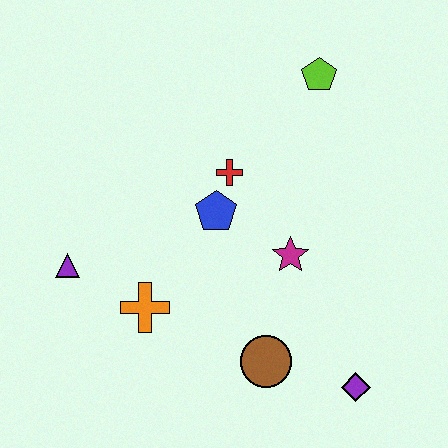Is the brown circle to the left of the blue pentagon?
No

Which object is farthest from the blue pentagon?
The purple diamond is farthest from the blue pentagon.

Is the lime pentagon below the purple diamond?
No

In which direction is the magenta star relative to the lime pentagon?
The magenta star is below the lime pentagon.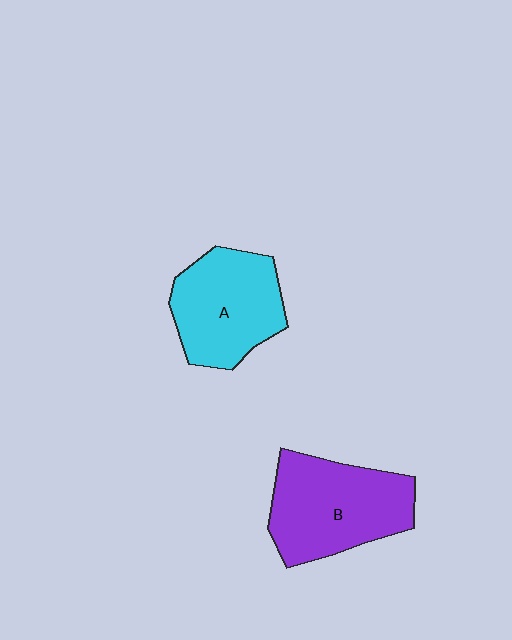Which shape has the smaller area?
Shape A (cyan).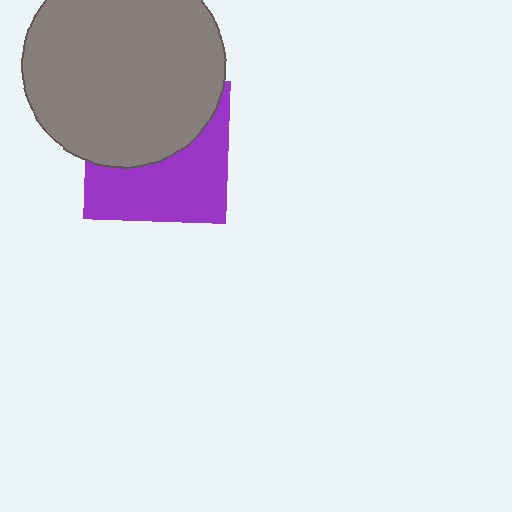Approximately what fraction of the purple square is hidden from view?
Roughly 50% of the purple square is hidden behind the gray circle.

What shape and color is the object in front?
The object in front is a gray circle.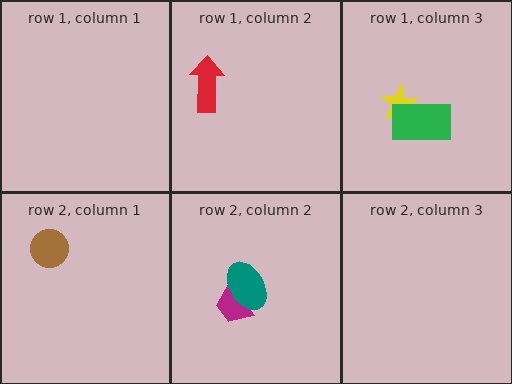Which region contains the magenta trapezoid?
The row 2, column 2 region.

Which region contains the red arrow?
The row 1, column 2 region.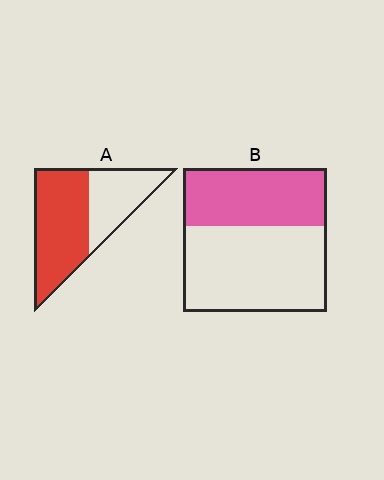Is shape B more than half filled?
No.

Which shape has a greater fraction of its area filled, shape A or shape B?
Shape A.